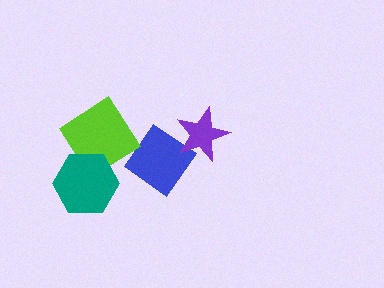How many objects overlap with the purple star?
1 object overlaps with the purple star.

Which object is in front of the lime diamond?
The teal hexagon is in front of the lime diamond.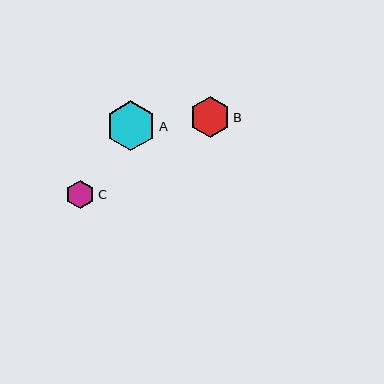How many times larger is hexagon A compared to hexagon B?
Hexagon A is approximately 1.2 times the size of hexagon B.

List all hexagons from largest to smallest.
From largest to smallest: A, B, C.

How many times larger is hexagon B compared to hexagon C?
Hexagon B is approximately 1.4 times the size of hexagon C.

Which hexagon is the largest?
Hexagon A is the largest with a size of approximately 50 pixels.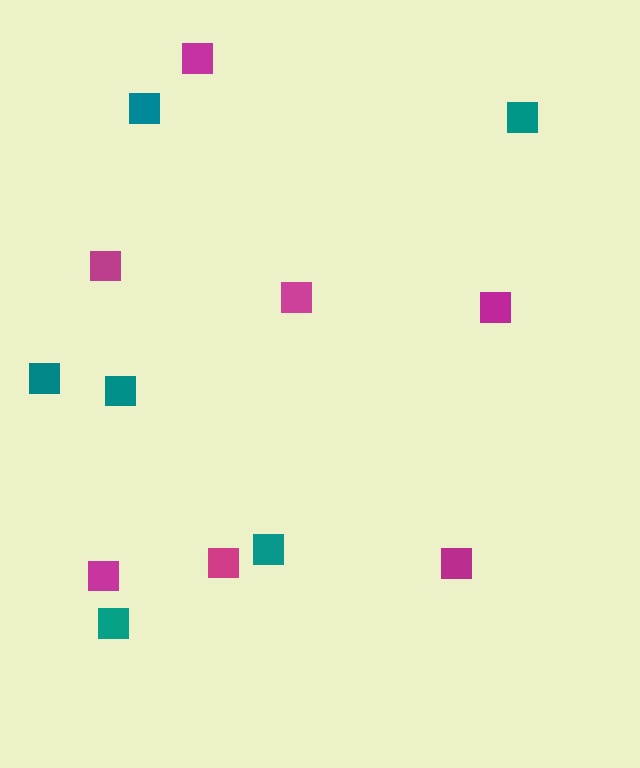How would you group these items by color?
There are 2 groups: one group of teal squares (6) and one group of magenta squares (7).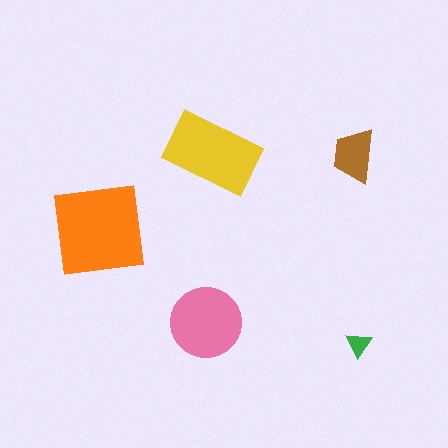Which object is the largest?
The orange square.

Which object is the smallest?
The green triangle.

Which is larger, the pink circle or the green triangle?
The pink circle.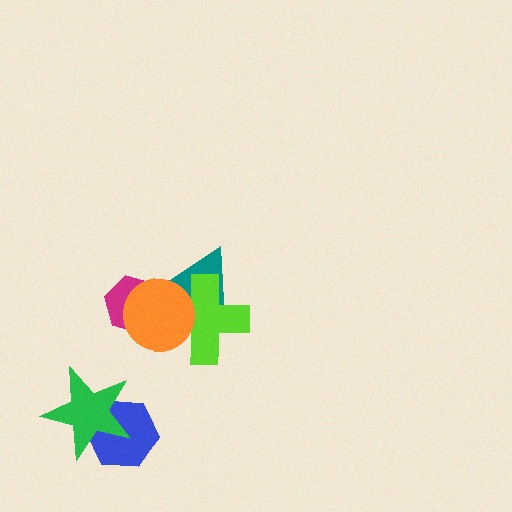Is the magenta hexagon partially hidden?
Yes, it is partially covered by another shape.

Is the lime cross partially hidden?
Yes, it is partially covered by another shape.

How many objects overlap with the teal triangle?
2 objects overlap with the teal triangle.